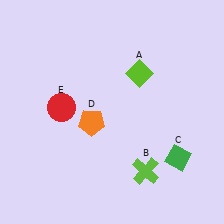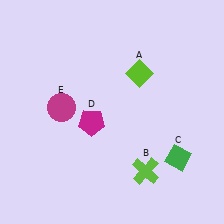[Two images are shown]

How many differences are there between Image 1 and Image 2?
There are 2 differences between the two images.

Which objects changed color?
D changed from orange to magenta. E changed from red to magenta.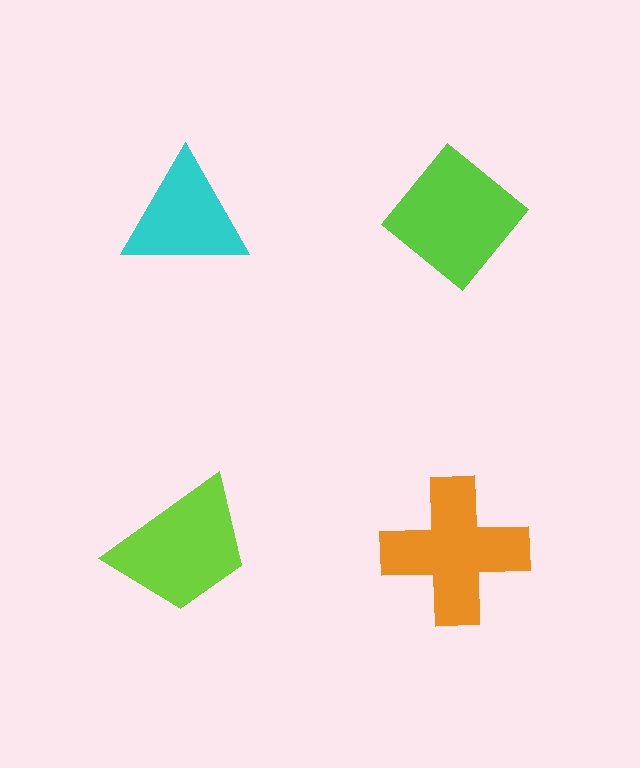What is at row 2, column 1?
A lime trapezoid.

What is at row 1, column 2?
A lime diamond.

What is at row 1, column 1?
A cyan triangle.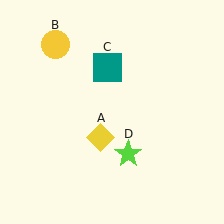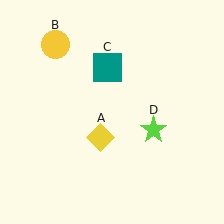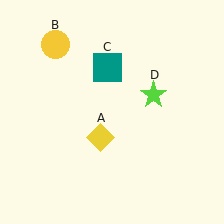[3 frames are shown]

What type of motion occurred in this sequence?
The lime star (object D) rotated counterclockwise around the center of the scene.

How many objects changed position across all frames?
1 object changed position: lime star (object D).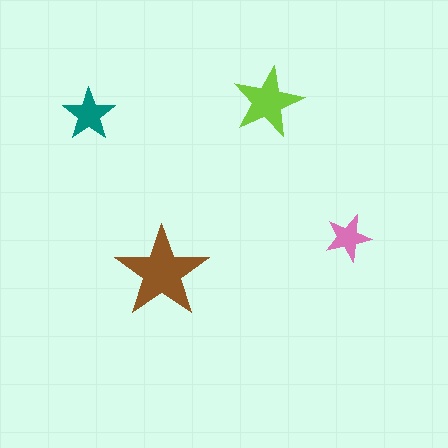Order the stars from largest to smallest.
the brown one, the lime one, the teal one, the pink one.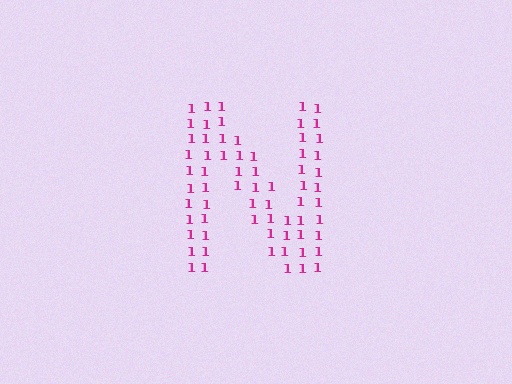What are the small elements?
The small elements are digit 1's.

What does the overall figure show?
The overall figure shows the letter N.